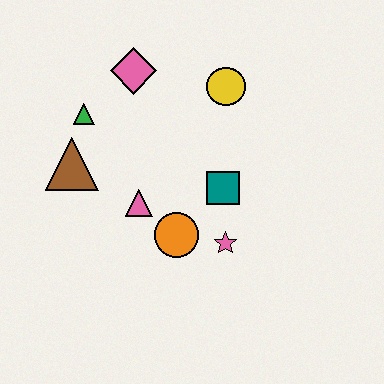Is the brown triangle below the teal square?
No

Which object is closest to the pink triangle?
The orange circle is closest to the pink triangle.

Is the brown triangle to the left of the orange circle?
Yes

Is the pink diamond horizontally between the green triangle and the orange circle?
Yes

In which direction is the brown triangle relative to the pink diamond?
The brown triangle is below the pink diamond.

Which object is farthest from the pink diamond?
The pink star is farthest from the pink diamond.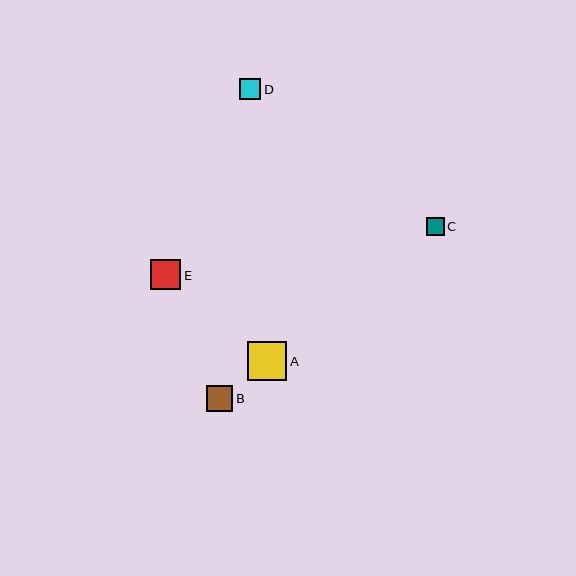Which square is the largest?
Square A is the largest with a size of approximately 39 pixels.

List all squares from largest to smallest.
From largest to smallest: A, E, B, D, C.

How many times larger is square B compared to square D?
Square B is approximately 1.3 times the size of square D.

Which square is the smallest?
Square C is the smallest with a size of approximately 18 pixels.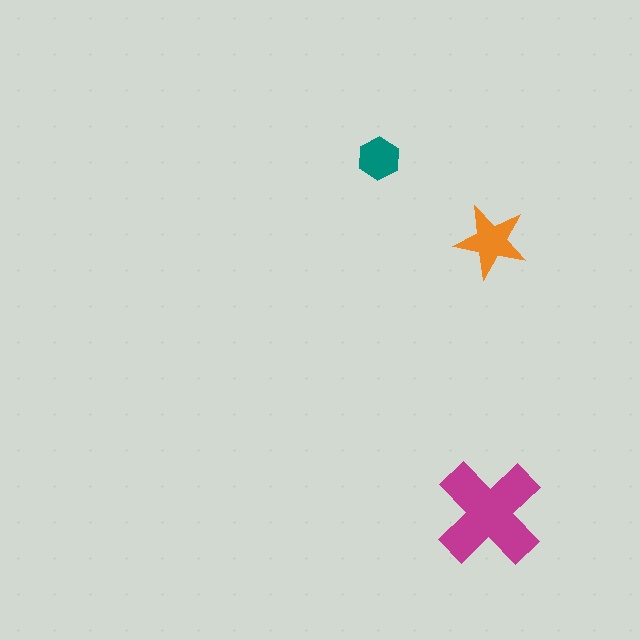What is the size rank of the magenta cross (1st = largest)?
1st.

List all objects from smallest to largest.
The teal hexagon, the orange star, the magenta cross.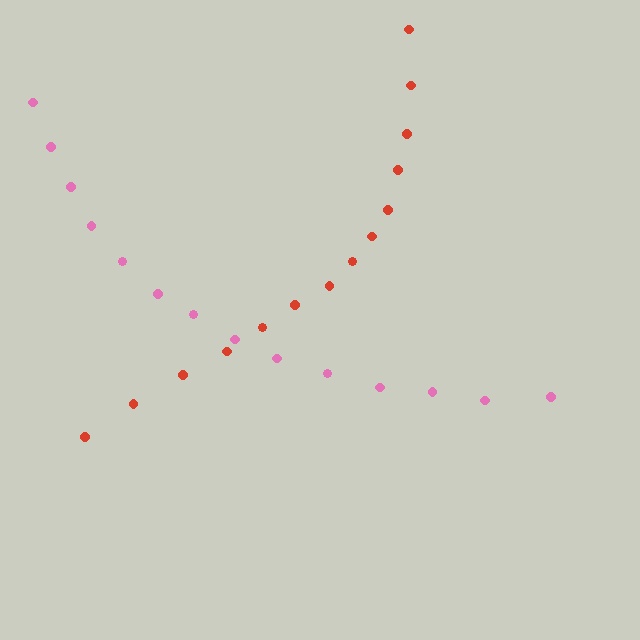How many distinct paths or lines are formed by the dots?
There are 2 distinct paths.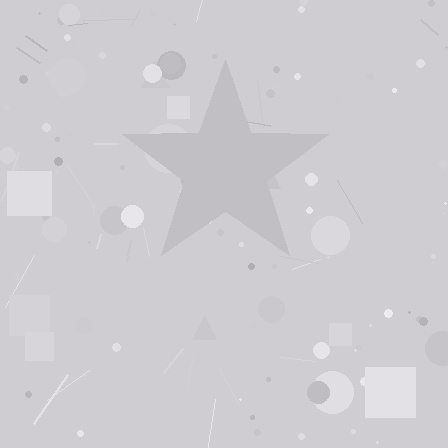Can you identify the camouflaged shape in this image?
The camouflaged shape is a star.